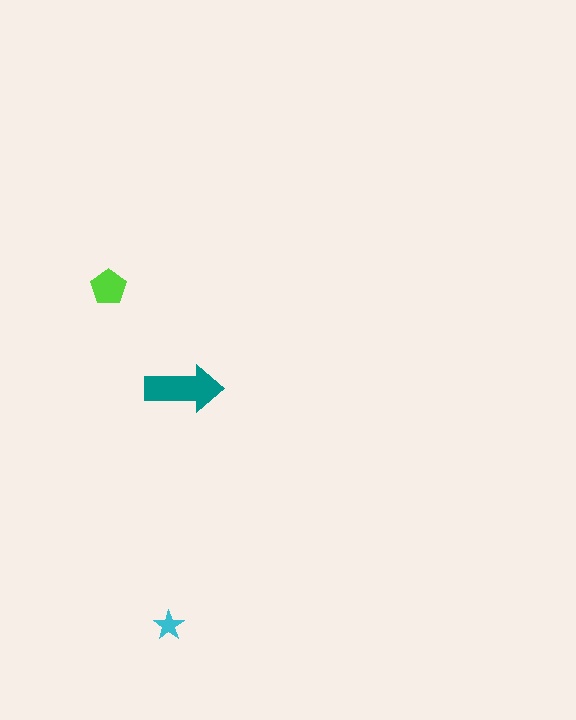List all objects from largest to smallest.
The teal arrow, the lime pentagon, the cyan star.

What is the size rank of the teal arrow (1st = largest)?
1st.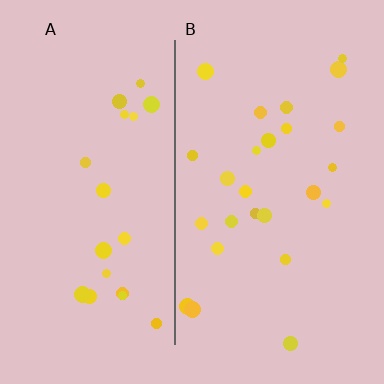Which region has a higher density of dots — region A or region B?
B (the right).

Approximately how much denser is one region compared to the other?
Approximately 1.3× — region B over region A.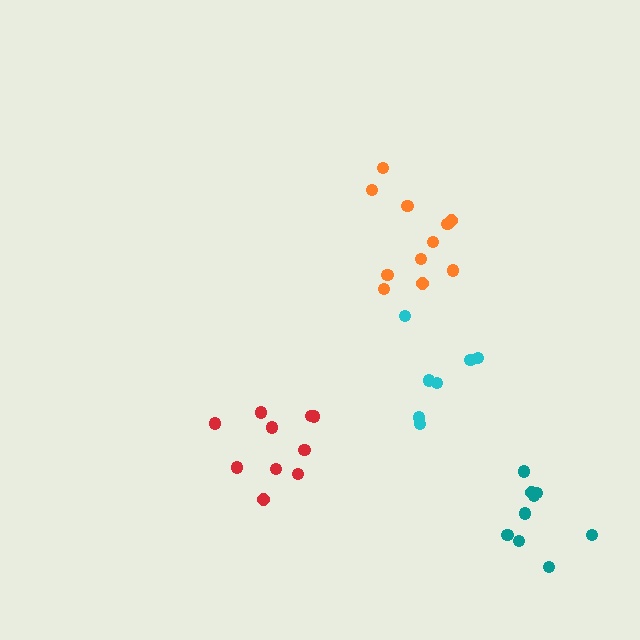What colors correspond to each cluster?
The clusters are colored: red, teal, orange, cyan.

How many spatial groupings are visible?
There are 4 spatial groupings.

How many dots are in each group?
Group 1: 10 dots, Group 2: 9 dots, Group 3: 11 dots, Group 4: 7 dots (37 total).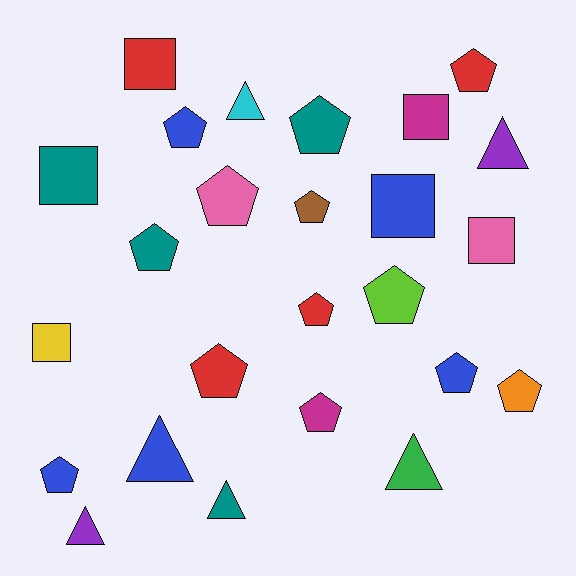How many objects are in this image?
There are 25 objects.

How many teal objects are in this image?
There are 4 teal objects.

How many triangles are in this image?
There are 6 triangles.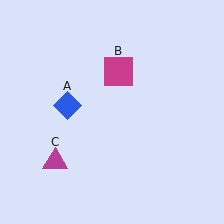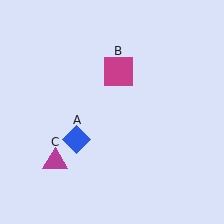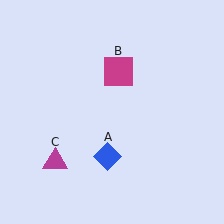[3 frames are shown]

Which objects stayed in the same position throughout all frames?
Magenta square (object B) and magenta triangle (object C) remained stationary.